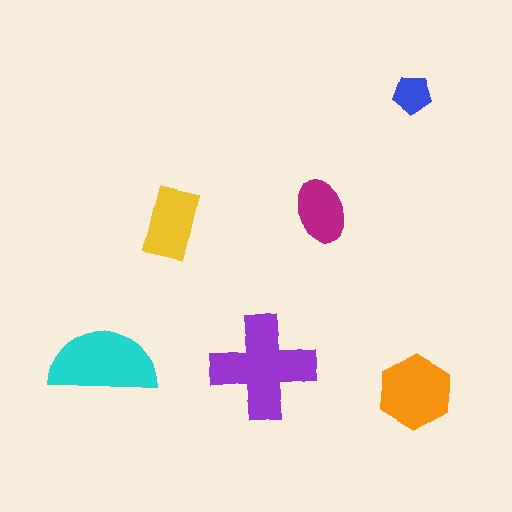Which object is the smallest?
The blue pentagon.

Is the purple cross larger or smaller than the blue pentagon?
Larger.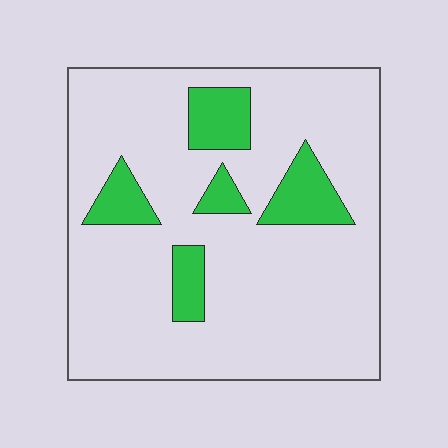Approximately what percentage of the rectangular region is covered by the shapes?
Approximately 15%.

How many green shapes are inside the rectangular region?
5.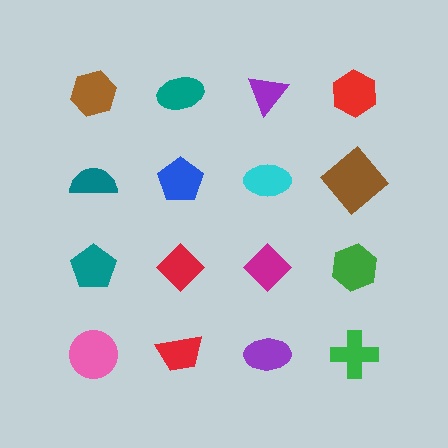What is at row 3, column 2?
A red diamond.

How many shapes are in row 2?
4 shapes.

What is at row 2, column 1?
A teal semicircle.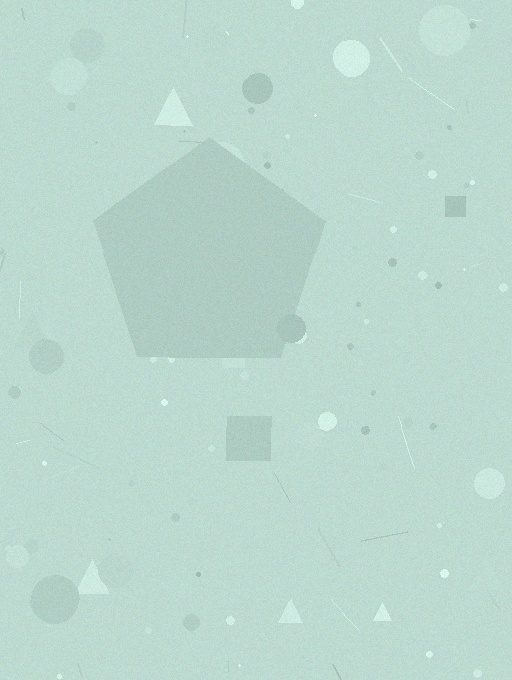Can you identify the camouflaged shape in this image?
The camouflaged shape is a pentagon.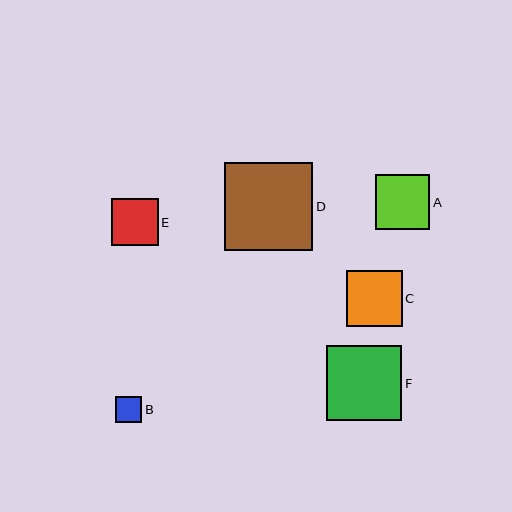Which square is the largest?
Square D is the largest with a size of approximately 88 pixels.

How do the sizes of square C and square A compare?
Square C and square A are approximately the same size.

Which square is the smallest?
Square B is the smallest with a size of approximately 26 pixels.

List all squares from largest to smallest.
From largest to smallest: D, F, C, A, E, B.